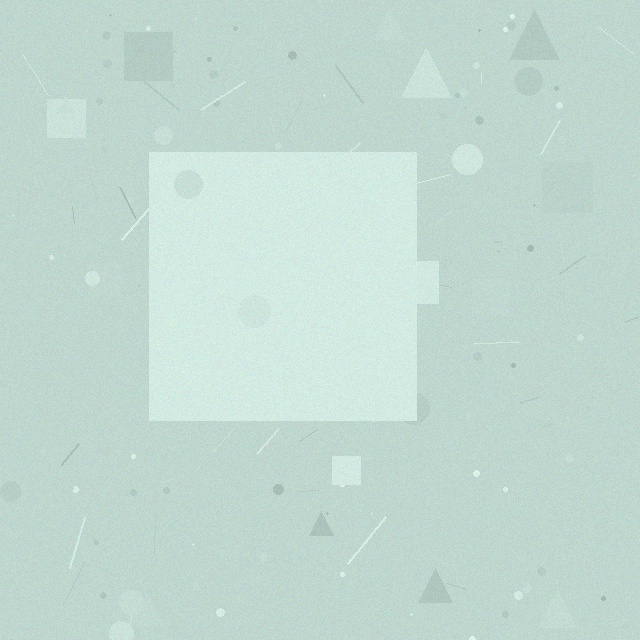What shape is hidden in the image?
A square is hidden in the image.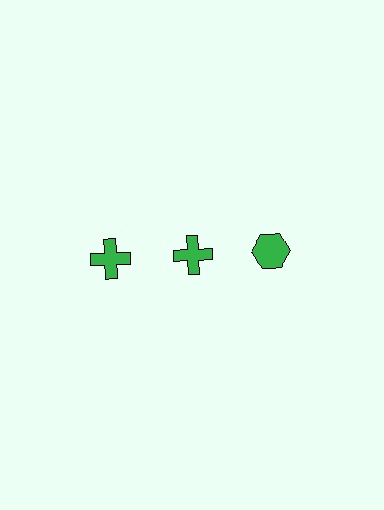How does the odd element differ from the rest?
It has a different shape: hexagon instead of cross.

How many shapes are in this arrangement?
There are 3 shapes arranged in a grid pattern.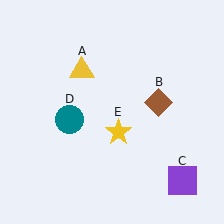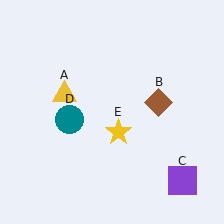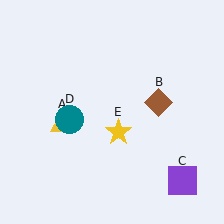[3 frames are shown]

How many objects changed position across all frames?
1 object changed position: yellow triangle (object A).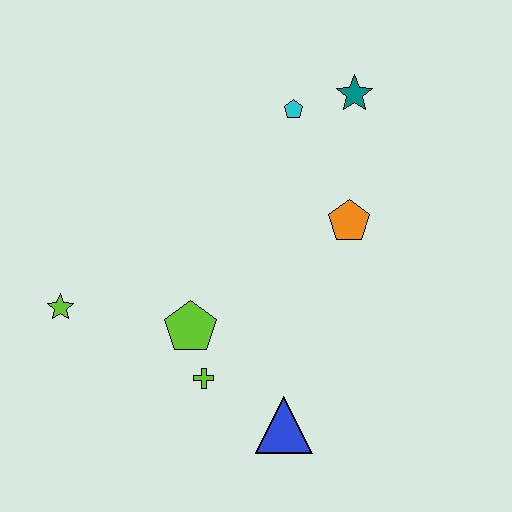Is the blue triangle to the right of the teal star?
No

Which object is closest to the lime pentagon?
The lime cross is closest to the lime pentagon.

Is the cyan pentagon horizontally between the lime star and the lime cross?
No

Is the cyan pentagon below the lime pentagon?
No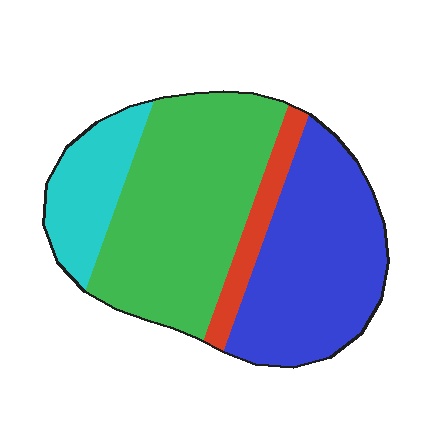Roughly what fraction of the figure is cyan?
Cyan takes up about one eighth (1/8) of the figure.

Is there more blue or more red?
Blue.